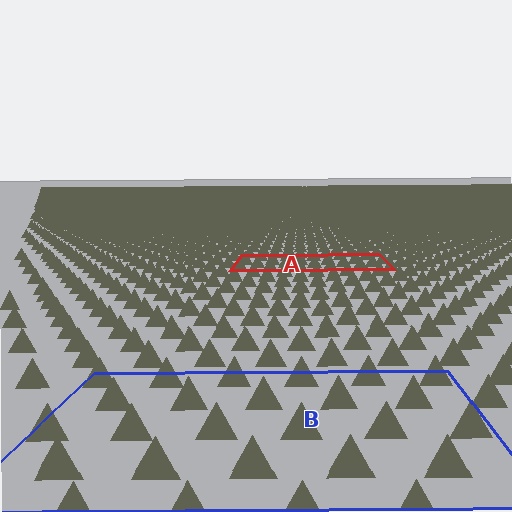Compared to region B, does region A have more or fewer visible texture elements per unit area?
Region A has more texture elements per unit area — they are packed more densely because it is farther away.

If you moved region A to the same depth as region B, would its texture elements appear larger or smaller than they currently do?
They would appear larger. At a closer depth, the same texture elements are projected at a bigger on-screen size.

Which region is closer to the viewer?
Region B is closer. The texture elements there are larger and more spread out.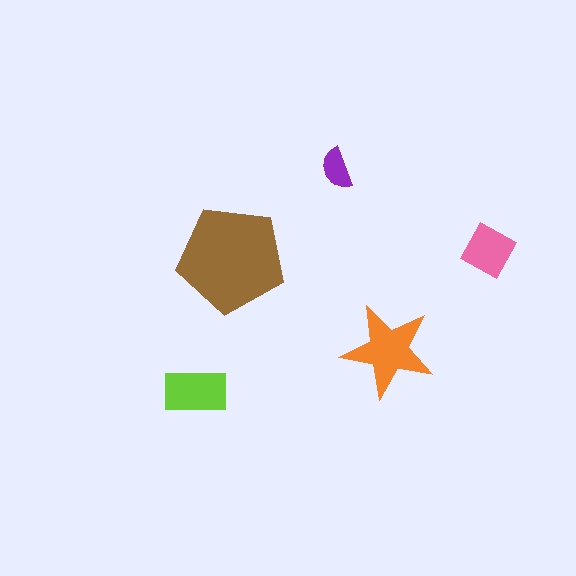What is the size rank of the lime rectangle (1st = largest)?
3rd.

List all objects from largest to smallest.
The brown pentagon, the orange star, the lime rectangle, the pink diamond, the purple semicircle.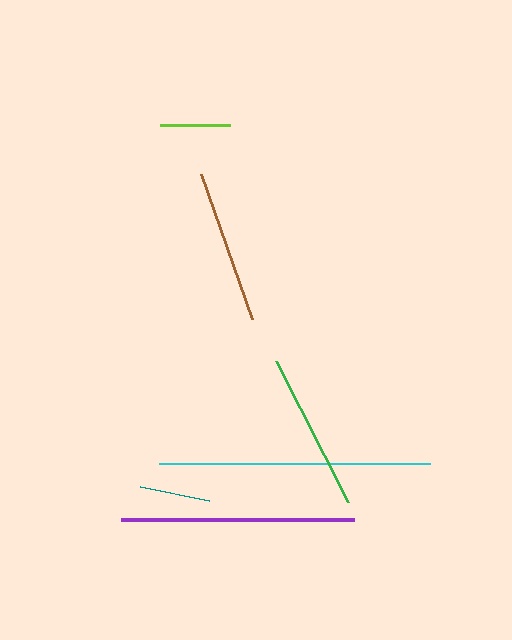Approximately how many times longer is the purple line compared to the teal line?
The purple line is approximately 3.3 times the length of the teal line.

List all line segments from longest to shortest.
From longest to shortest: cyan, purple, green, brown, teal, lime.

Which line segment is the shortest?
The lime line is the shortest at approximately 70 pixels.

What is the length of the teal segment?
The teal segment is approximately 70 pixels long.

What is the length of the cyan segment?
The cyan segment is approximately 271 pixels long.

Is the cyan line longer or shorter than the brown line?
The cyan line is longer than the brown line.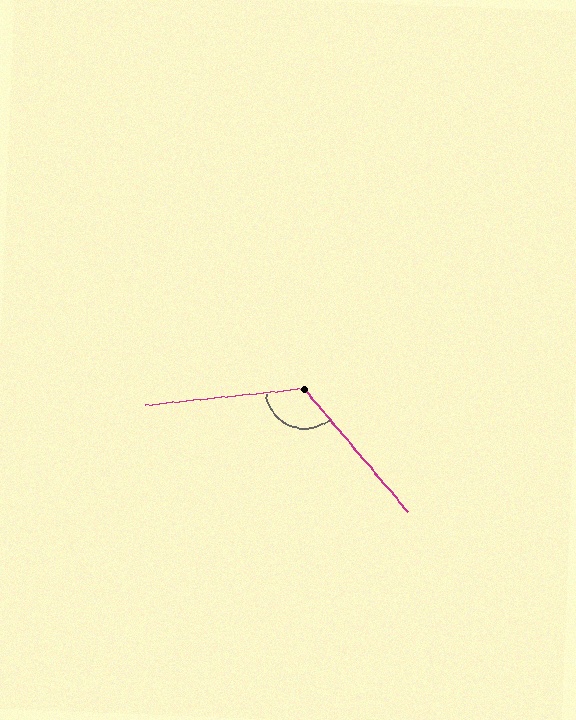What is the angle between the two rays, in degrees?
Approximately 124 degrees.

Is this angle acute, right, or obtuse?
It is obtuse.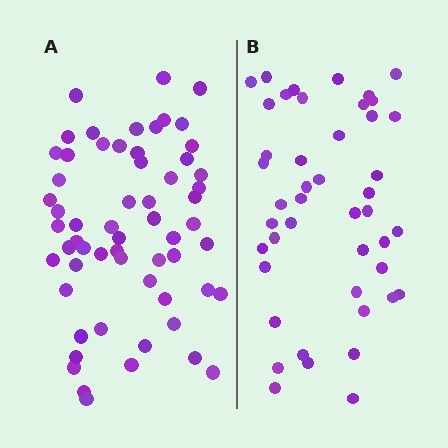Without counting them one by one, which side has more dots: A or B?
Region A (the left region) has more dots.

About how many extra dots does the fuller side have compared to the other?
Region A has approximately 15 more dots than region B.